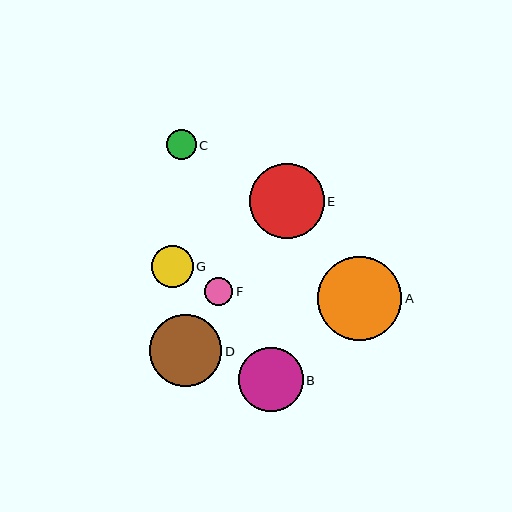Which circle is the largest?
Circle A is the largest with a size of approximately 84 pixels.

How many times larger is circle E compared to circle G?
Circle E is approximately 1.8 times the size of circle G.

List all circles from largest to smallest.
From largest to smallest: A, E, D, B, G, C, F.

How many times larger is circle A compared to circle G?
Circle A is approximately 2.0 times the size of circle G.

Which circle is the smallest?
Circle F is the smallest with a size of approximately 28 pixels.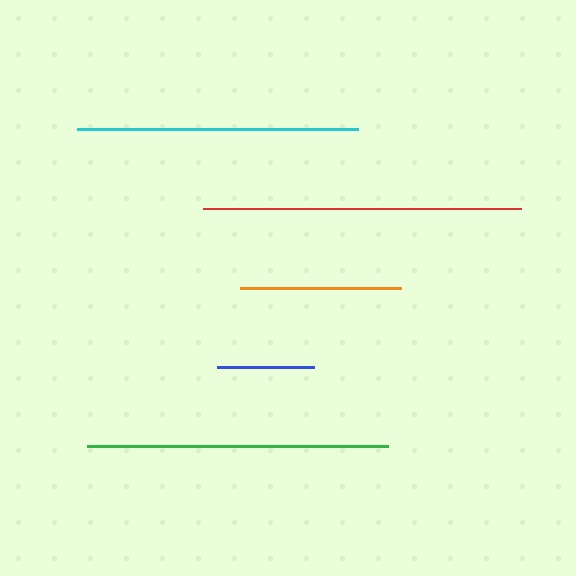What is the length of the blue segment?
The blue segment is approximately 97 pixels long.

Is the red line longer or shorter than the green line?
The red line is longer than the green line.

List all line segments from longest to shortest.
From longest to shortest: red, green, cyan, orange, blue.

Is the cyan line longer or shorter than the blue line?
The cyan line is longer than the blue line.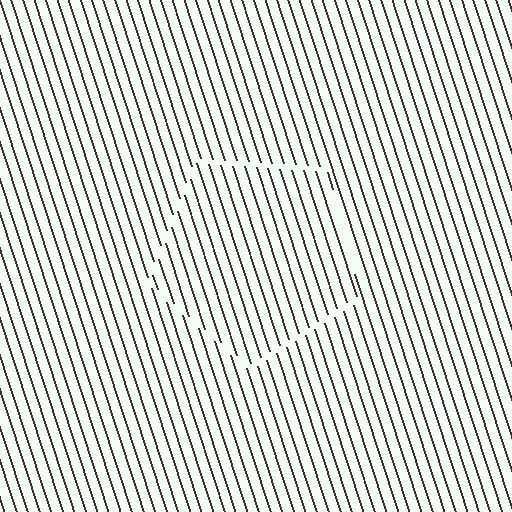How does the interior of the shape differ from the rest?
The interior of the shape contains the same grating, shifted by half a period — the contour is defined by the phase discontinuity where line-ends from the inner and outer gratings abut.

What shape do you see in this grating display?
An illusory pentagon. The interior of the shape contains the same grating, shifted by half a period — the contour is defined by the phase discontinuity where line-ends from the inner and outer gratings abut.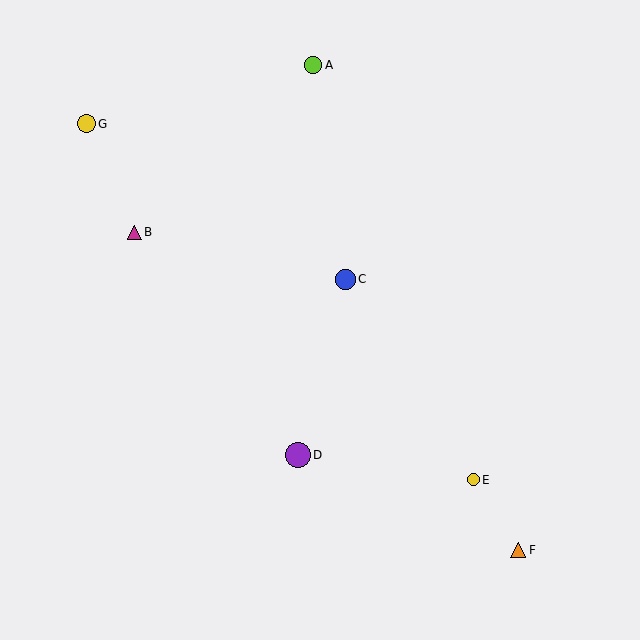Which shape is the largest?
The purple circle (labeled D) is the largest.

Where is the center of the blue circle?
The center of the blue circle is at (345, 279).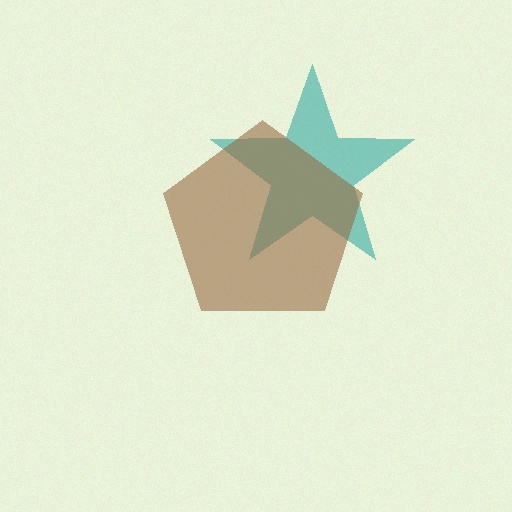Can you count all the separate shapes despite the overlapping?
Yes, there are 2 separate shapes.